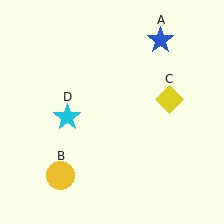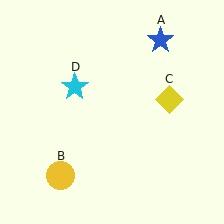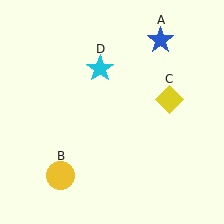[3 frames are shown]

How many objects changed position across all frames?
1 object changed position: cyan star (object D).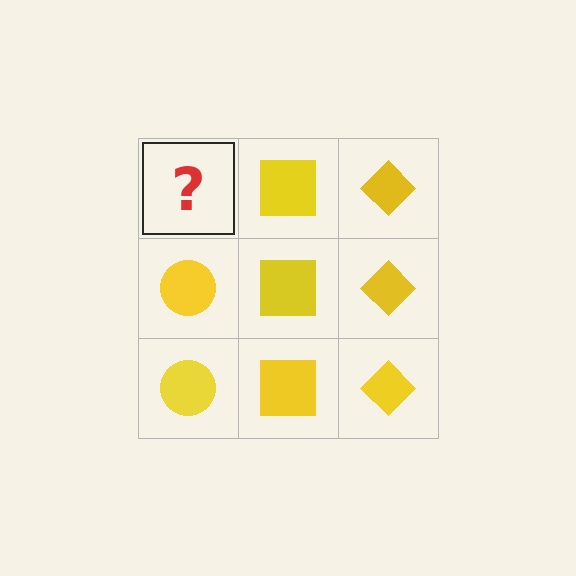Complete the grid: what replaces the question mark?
The question mark should be replaced with a yellow circle.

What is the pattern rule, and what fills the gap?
The rule is that each column has a consistent shape. The gap should be filled with a yellow circle.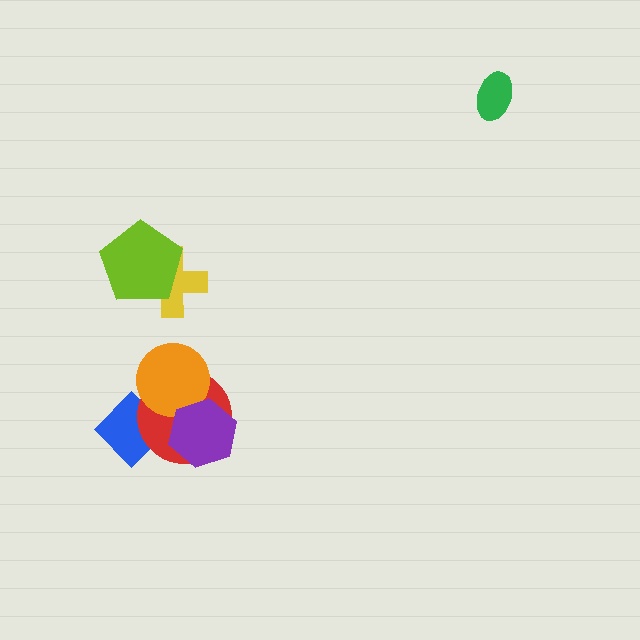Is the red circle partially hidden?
Yes, it is partially covered by another shape.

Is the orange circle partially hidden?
Yes, it is partially covered by another shape.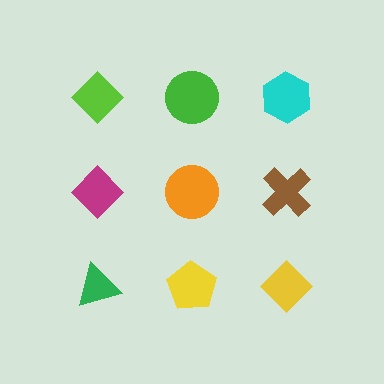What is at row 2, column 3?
A brown cross.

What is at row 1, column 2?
A green circle.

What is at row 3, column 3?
A yellow diamond.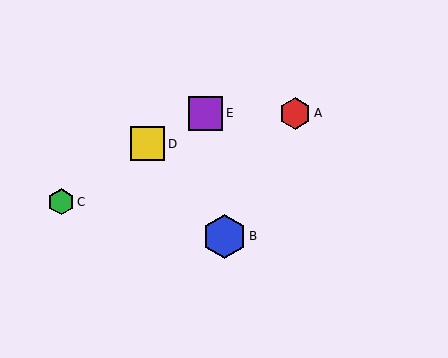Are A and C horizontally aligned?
No, A is at y≈113 and C is at y≈202.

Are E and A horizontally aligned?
Yes, both are at y≈113.